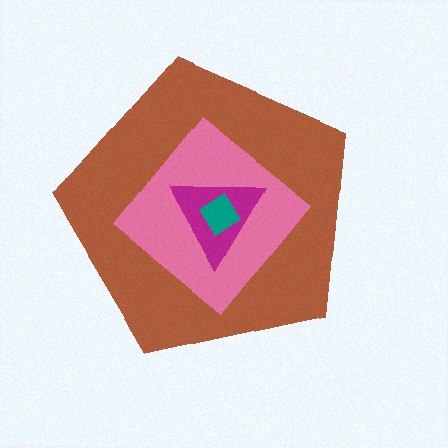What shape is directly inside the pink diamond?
The magenta triangle.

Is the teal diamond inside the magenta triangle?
Yes.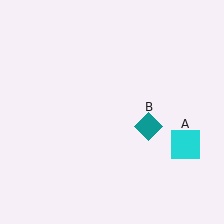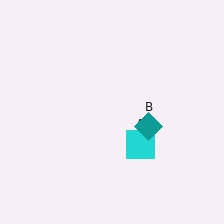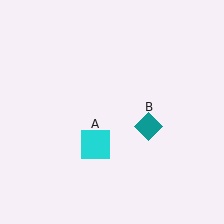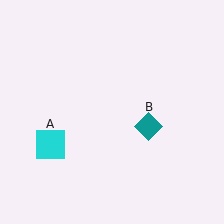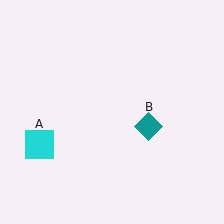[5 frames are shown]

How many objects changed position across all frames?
1 object changed position: cyan square (object A).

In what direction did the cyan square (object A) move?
The cyan square (object A) moved left.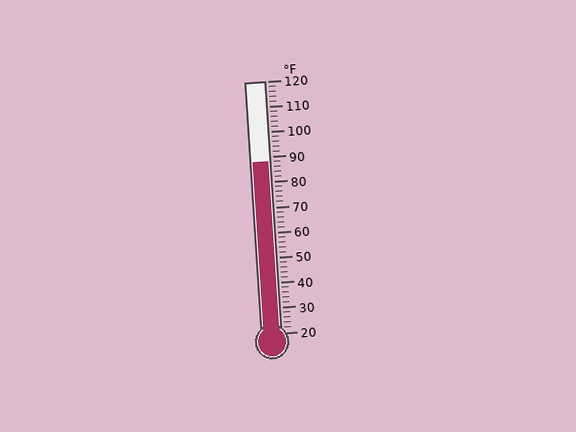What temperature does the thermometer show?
The thermometer shows approximately 88°F.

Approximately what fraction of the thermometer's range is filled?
The thermometer is filled to approximately 70% of its range.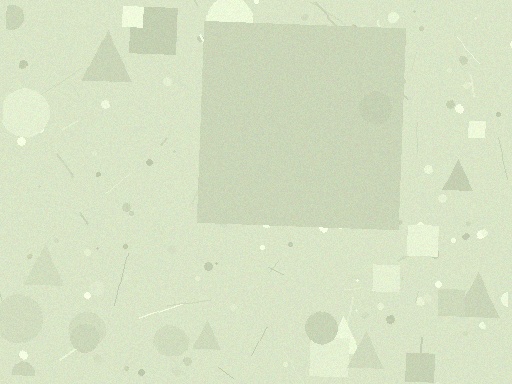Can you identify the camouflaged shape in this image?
The camouflaged shape is a square.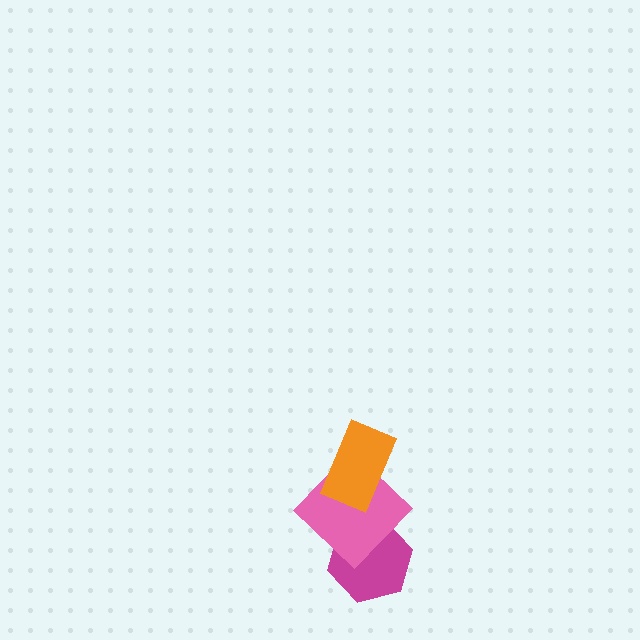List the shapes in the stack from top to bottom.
From top to bottom: the orange rectangle, the pink diamond, the magenta hexagon.